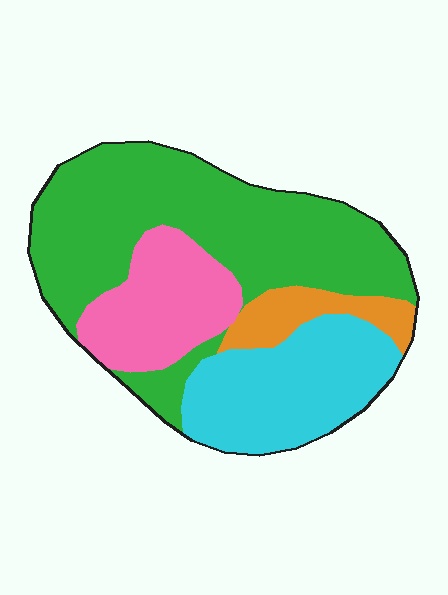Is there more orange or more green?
Green.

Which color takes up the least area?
Orange, at roughly 10%.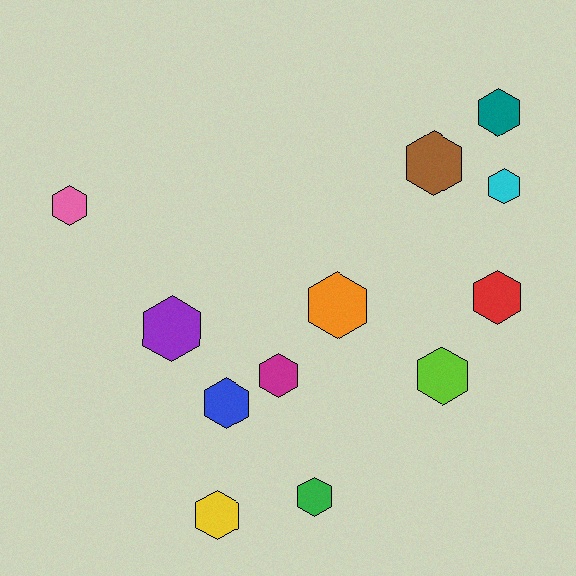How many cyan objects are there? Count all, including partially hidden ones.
There is 1 cyan object.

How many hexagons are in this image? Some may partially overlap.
There are 12 hexagons.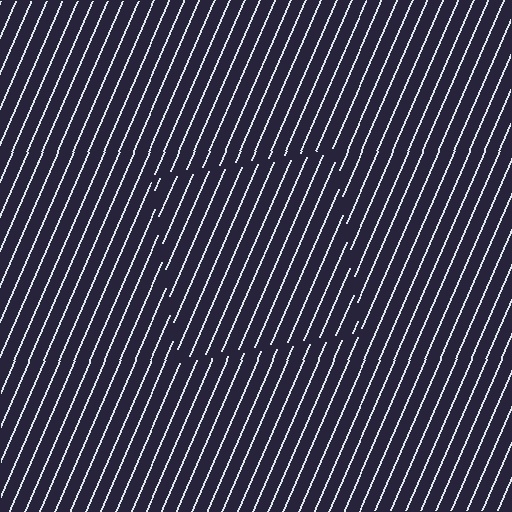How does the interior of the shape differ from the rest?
The interior of the shape contains the same grating, shifted by half a period — the contour is defined by the phase discontinuity where line-ends from the inner and outer gratings abut.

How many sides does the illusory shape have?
4 sides — the line-ends trace a square.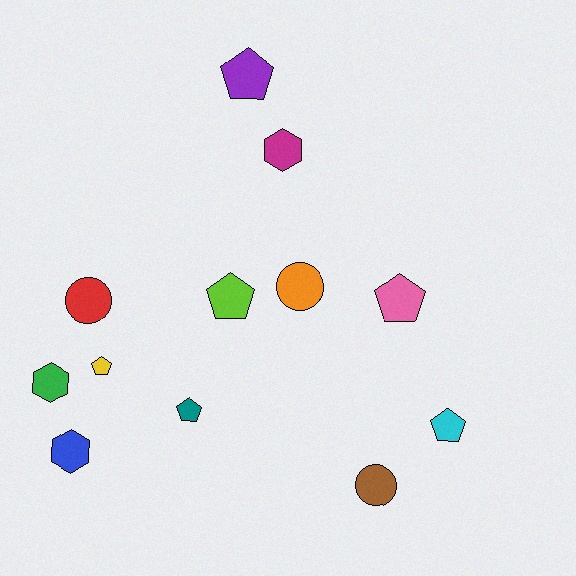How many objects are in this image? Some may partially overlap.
There are 12 objects.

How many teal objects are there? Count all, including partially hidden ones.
There is 1 teal object.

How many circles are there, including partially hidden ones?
There are 3 circles.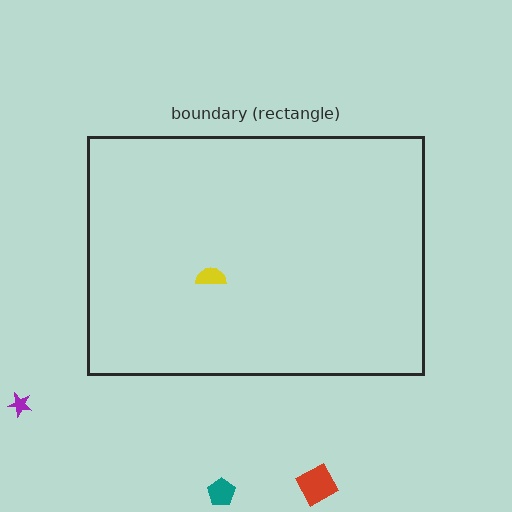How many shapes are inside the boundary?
1 inside, 3 outside.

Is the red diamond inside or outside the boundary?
Outside.